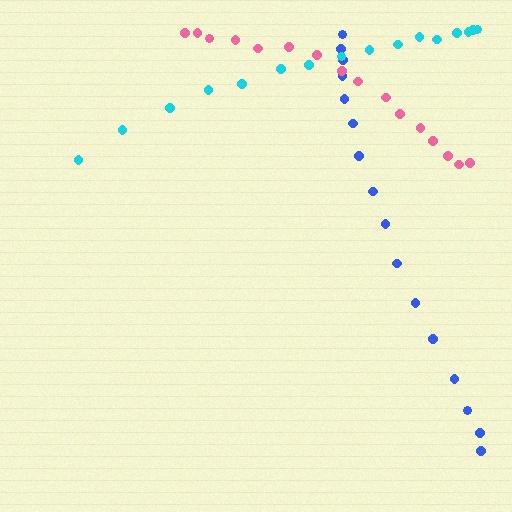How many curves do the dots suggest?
There are 3 distinct paths.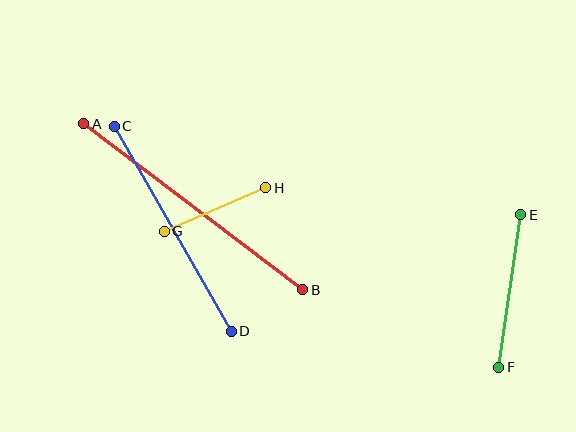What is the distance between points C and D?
The distance is approximately 236 pixels.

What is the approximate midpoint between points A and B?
The midpoint is at approximately (193, 207) pixels.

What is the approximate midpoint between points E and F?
The midpoint is at approximately (510, 291) pixels.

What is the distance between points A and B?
The distance is approximately 275 pixels.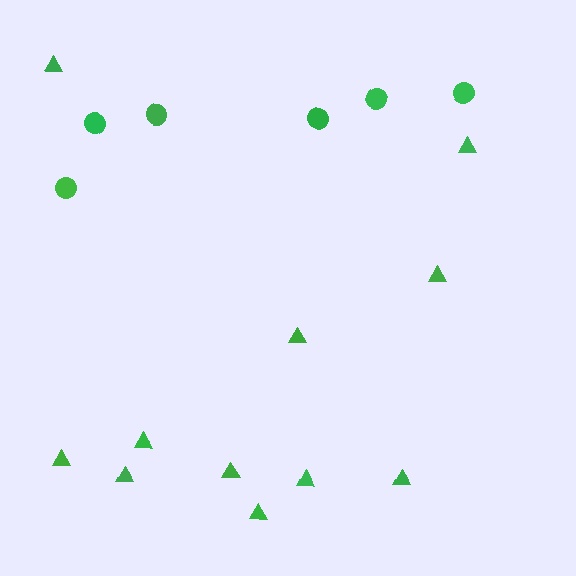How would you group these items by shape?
There are 2 groups: one group of triangles (11) and one group of circles (6).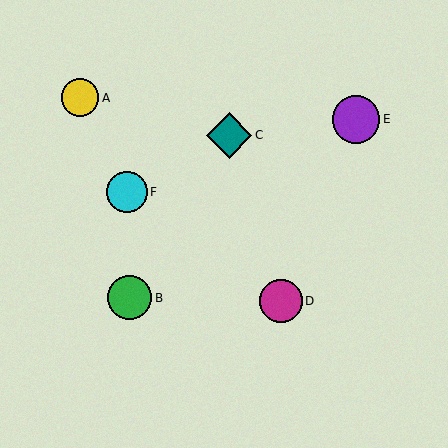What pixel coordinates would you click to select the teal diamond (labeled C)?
Click at (229, 135) to select the teal diamond C.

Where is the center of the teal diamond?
The center of the teal diamond is at (229, 135).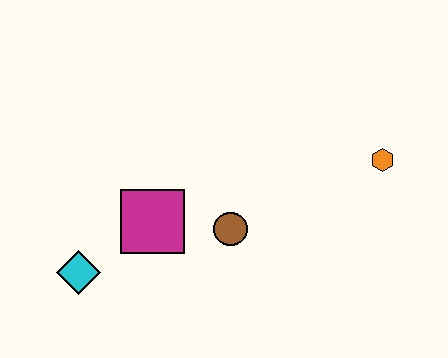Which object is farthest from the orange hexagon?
The cyan diamond is farthest from the orange hexagon.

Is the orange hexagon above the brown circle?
Yes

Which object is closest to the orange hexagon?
The brown circle is closest to the orange hexagon.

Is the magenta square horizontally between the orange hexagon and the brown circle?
No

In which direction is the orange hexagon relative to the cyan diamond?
The orange hexagon is to the right of the cyan diamond.